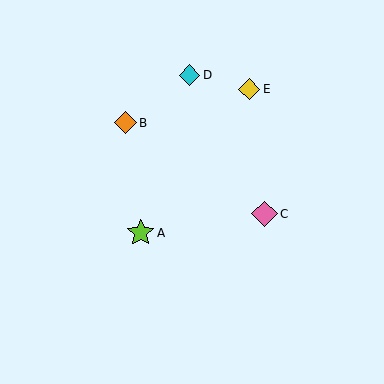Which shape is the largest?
The lime star (labeled A) is the largest.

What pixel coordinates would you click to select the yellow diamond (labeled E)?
Click at (249, 89) to select the yellow diamond E.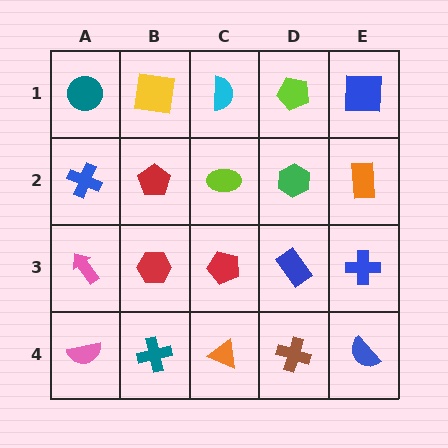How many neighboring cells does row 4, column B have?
3.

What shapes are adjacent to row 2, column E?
A blue square (row 1, column E), a blue cross (row 3, column E), a green hexagon (row 2, column D).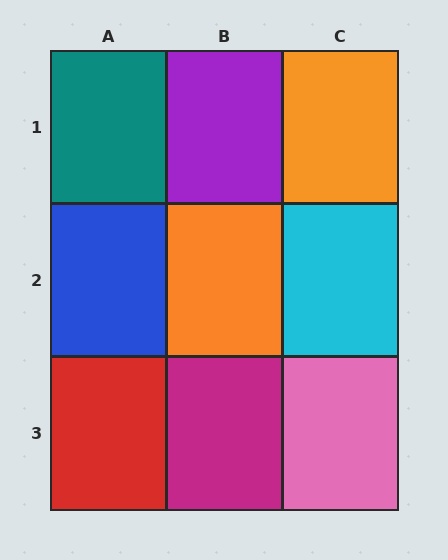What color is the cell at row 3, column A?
Red.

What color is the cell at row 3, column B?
Magenta.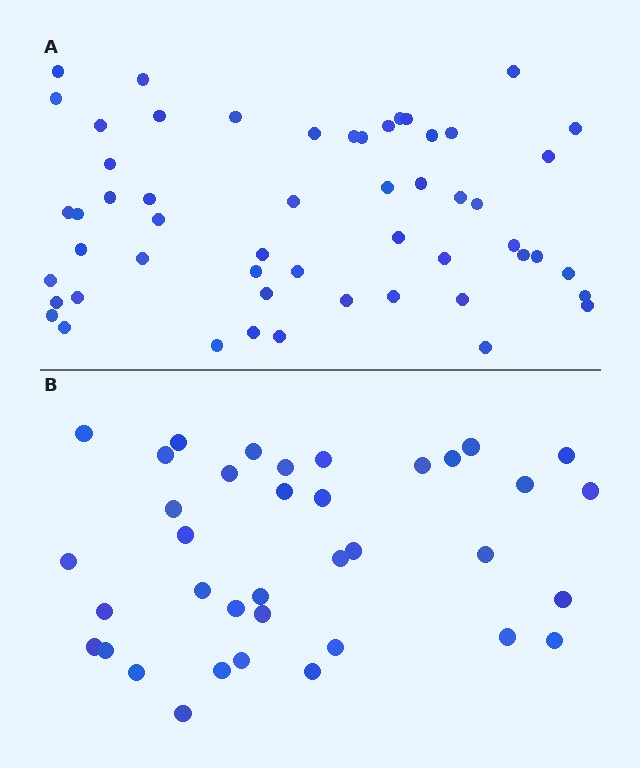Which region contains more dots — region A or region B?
Region A (the top region) has more dots.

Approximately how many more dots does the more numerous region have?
Region A has approximately 15 more dots than region B.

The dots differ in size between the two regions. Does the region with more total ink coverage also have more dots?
No. Region B has more total ink coverage because its dots are larger, but region A actually contains more individual dots. Total area can be misleading — the number of items is what matters here.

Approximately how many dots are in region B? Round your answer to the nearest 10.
About 40 dots. (The exact count is 37, which rounds to 40.)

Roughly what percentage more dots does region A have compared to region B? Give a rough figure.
About 45% more.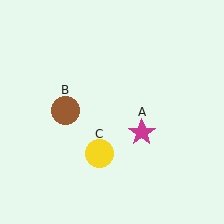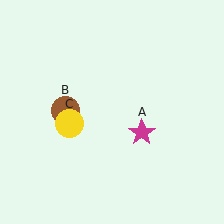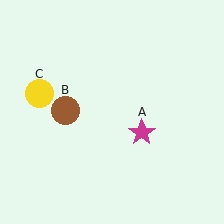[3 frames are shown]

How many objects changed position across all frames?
1 object changed position: yellow circle (object C).